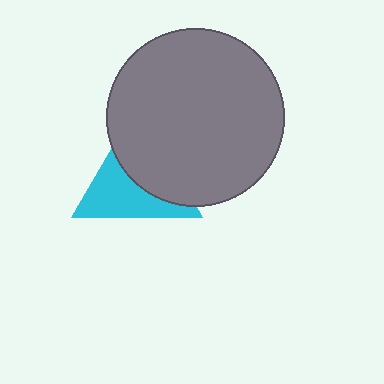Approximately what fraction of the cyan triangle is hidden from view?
Roughly 51% of the cyan triangle is hidden behind the gray circle.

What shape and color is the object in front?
The object in front is a gray circle.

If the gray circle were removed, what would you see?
You would see the complete cyan triangle.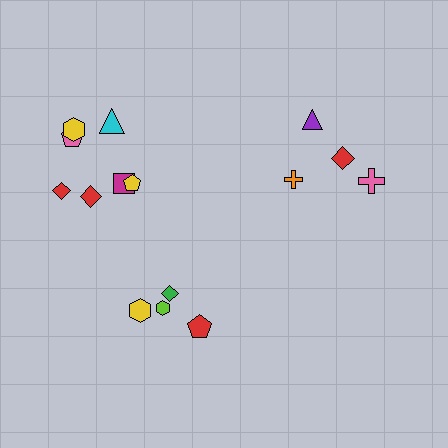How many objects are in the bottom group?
There are 4 objects.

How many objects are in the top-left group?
There are 7 objects.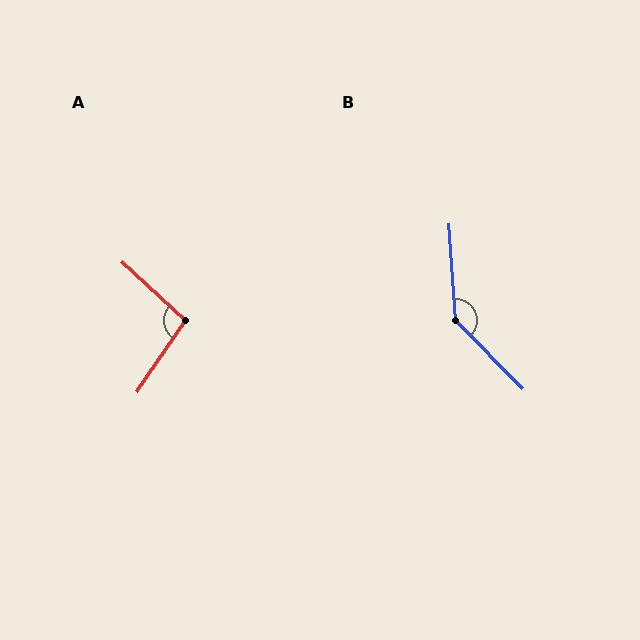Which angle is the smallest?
A, at approximately 98 degrees.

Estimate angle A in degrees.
Approximately 98 degrees.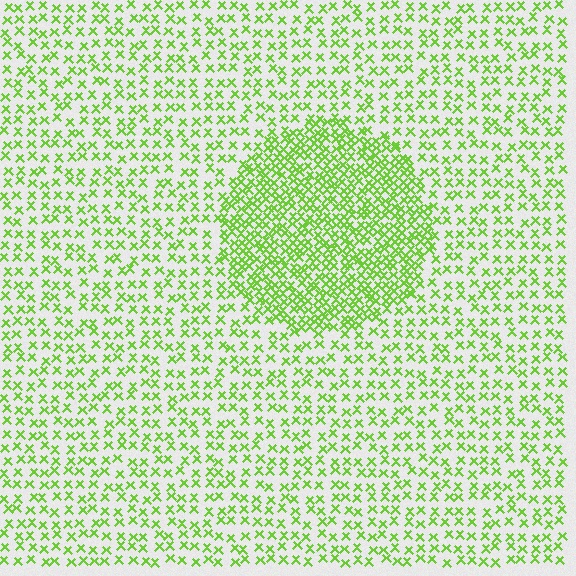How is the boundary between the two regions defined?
The boundary is defined by a change in element density (approximately 2.2x ratio). All elements are the same color, size, and shape.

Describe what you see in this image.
The image contains small lime elements arranged at two different densities. A circle-shaped region is visible where the elements are more densely packed than the surrounding area.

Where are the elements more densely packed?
The elements are more densely packed inside the circle boundary.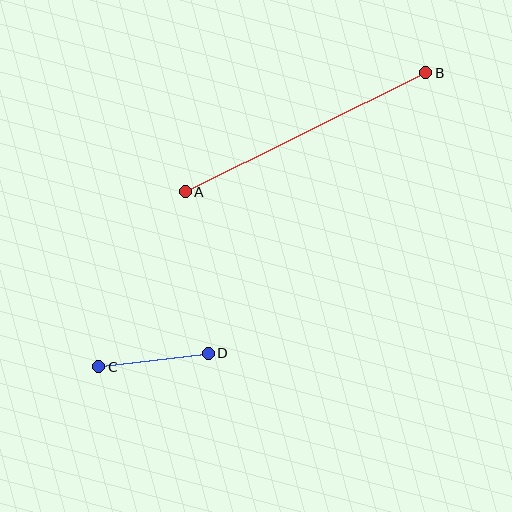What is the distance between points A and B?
The distance is approximately 268 pixels.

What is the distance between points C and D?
The distance is approximately 110 pixels.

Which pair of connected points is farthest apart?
Points A and B are farthest apart.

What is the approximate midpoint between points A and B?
The midpoint is at approximately (306, 132) pixels.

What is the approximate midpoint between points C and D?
The midpoint is at approximately (153, 360) pixels.